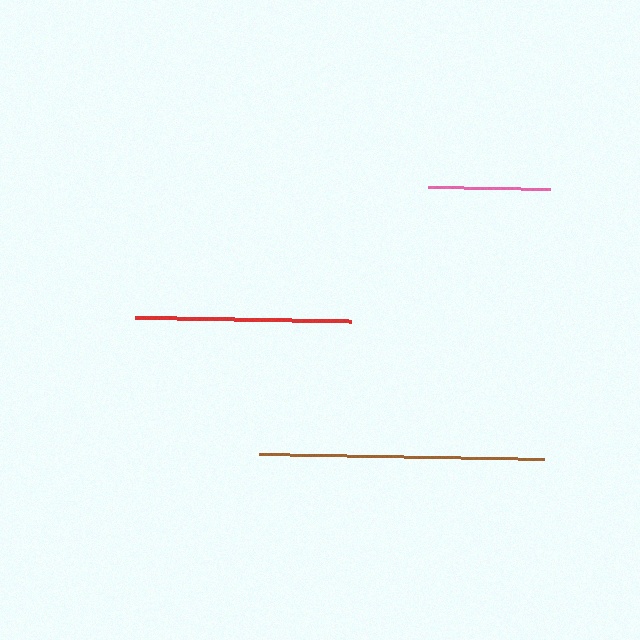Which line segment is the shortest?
The pink line is the shortest at approximately 122 pixels.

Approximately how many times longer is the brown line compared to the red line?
The brown line is approximately 1.3 times the length of the red line.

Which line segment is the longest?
The brown line is the longest at approximately 284 pixels.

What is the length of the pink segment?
The pink segment is approximately 122 pixels long.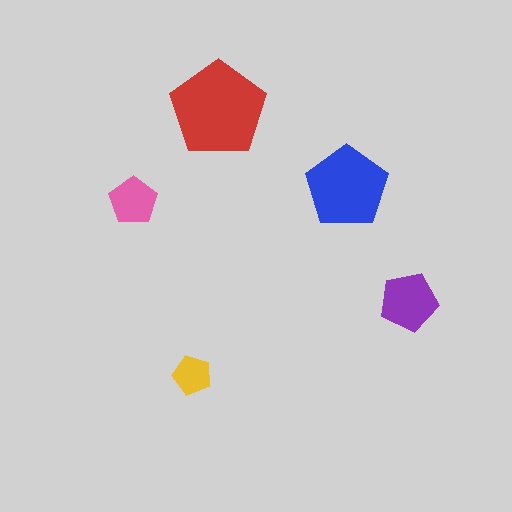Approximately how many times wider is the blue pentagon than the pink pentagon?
About 1.5 times wider.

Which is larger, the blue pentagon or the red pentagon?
The red one.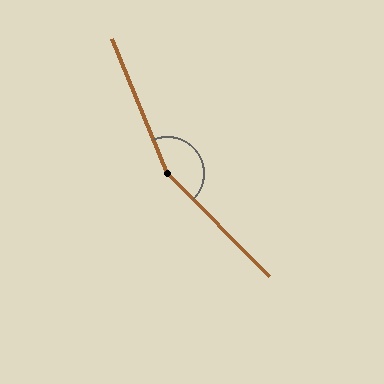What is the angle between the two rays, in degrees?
Approximately 158 degrees.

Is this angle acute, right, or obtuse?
It is obtuse.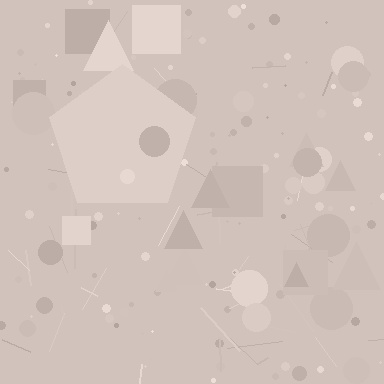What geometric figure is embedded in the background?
A pentagon is embedded in the background.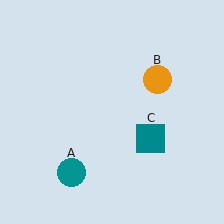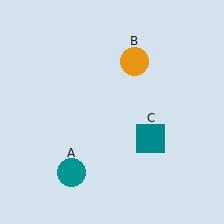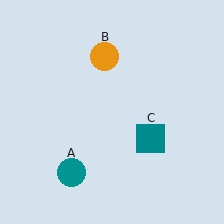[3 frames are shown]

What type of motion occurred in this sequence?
The orange circle (object B) rotated counterclockwise around the center of the scene.